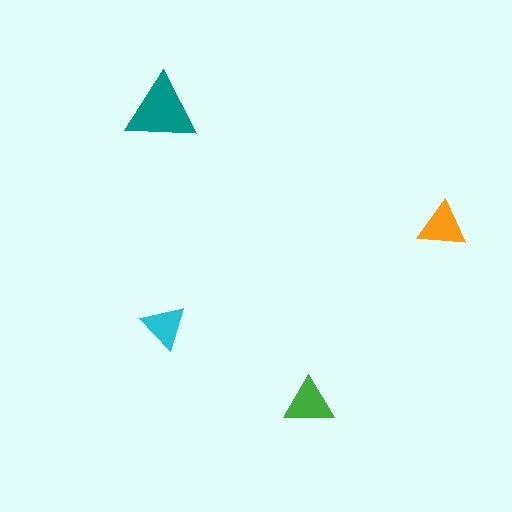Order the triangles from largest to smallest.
the teal one, the green one, the orange one, the cyan one.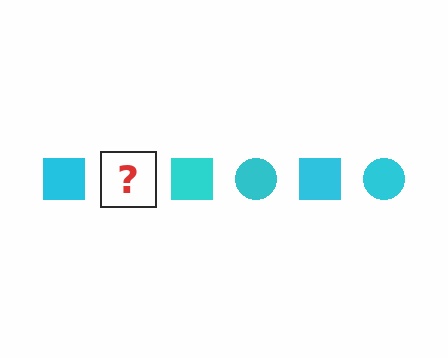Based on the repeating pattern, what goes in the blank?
The blank should be a cyan circle.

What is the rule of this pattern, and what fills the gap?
The rule is that the pattern cycles through square, circle shapes in cyan. The gap should be filled with a cyan circle.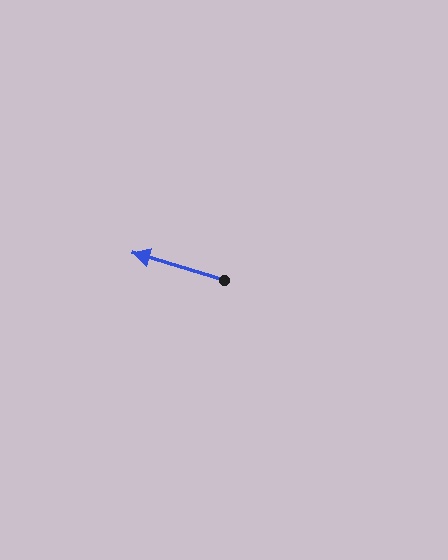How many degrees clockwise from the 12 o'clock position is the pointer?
Approximately 287 degrees.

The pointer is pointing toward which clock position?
Roughly 10 o'clock.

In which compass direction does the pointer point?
West.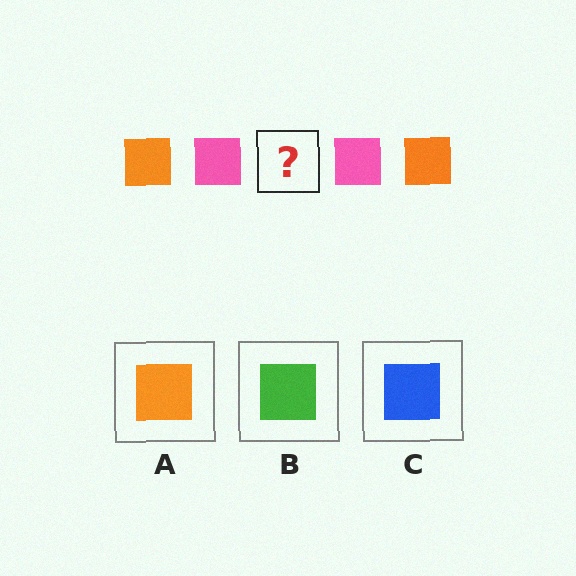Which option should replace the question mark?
Option A.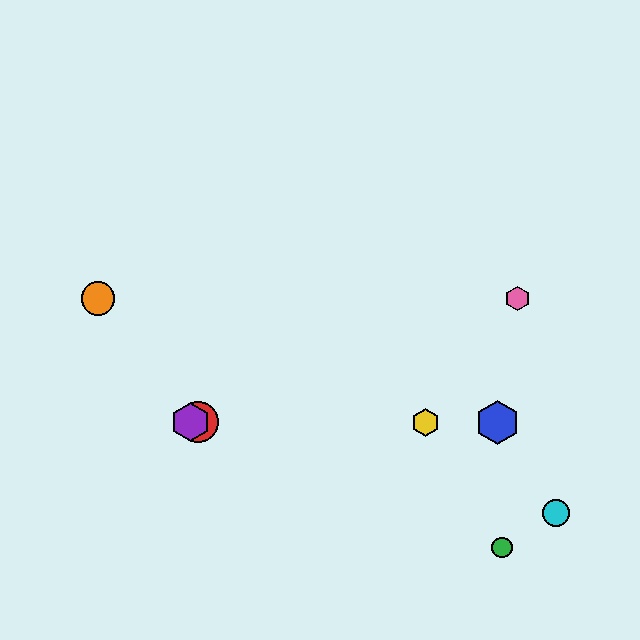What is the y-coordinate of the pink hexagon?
The pink hexagon is at y≈299.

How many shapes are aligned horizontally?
4 shapes (the red circle, the blue hexagon, the yellow hexagon, the purple hexagon) are aligned horizontally.